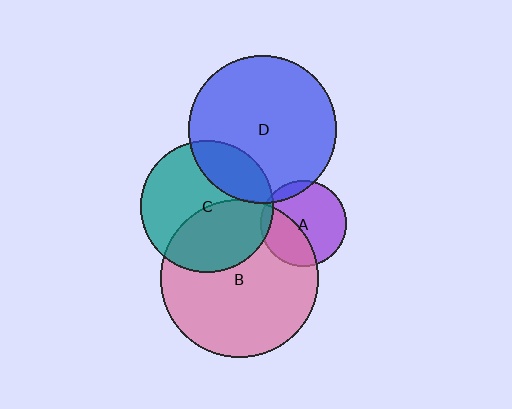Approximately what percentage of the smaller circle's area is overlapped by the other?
Approximately 25%.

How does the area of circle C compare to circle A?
Approximately 2.4 times.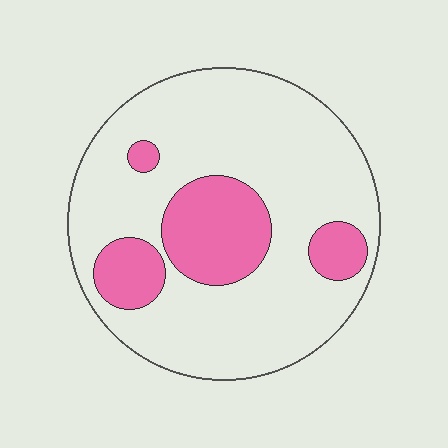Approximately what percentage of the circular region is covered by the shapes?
Approximately 25%.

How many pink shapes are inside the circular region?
4.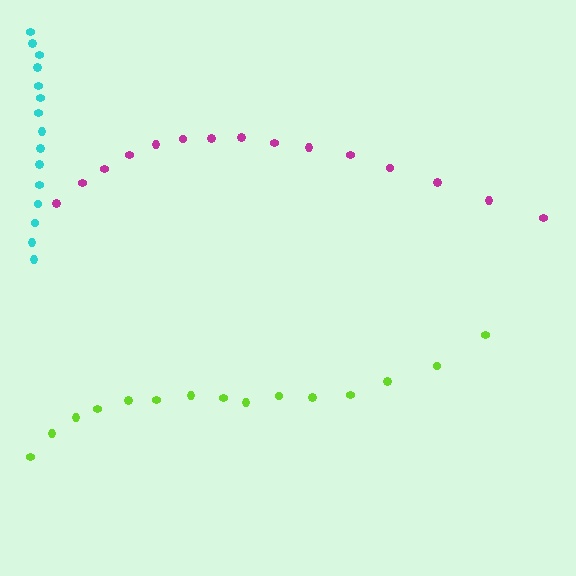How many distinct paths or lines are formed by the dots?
There are 3 distinct paths.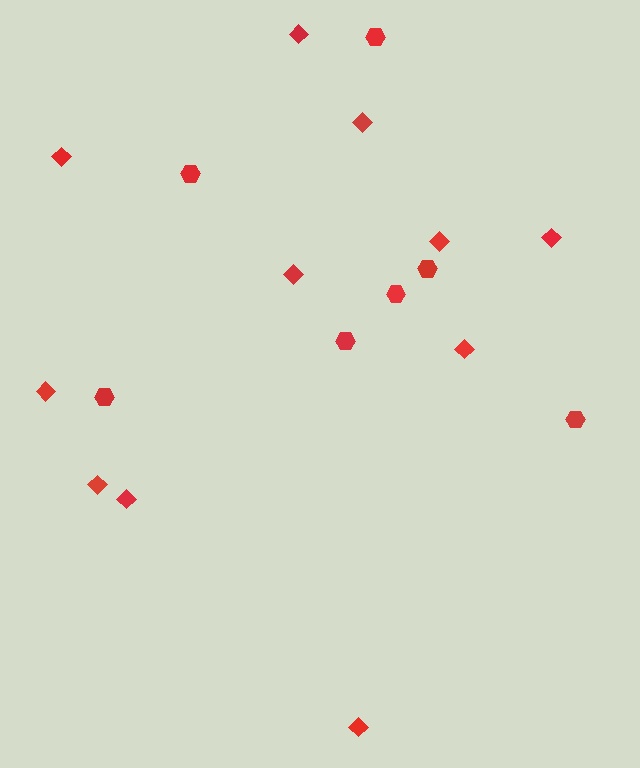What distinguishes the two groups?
There are 2 groups: one group of hexagons (7) and one group of diamonds (11).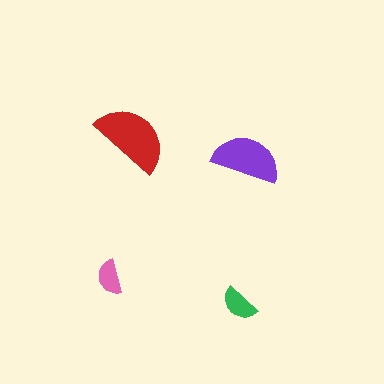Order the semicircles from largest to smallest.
the red one, the purple one, the green one, the pink one.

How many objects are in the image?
There are 4 objects in the image.